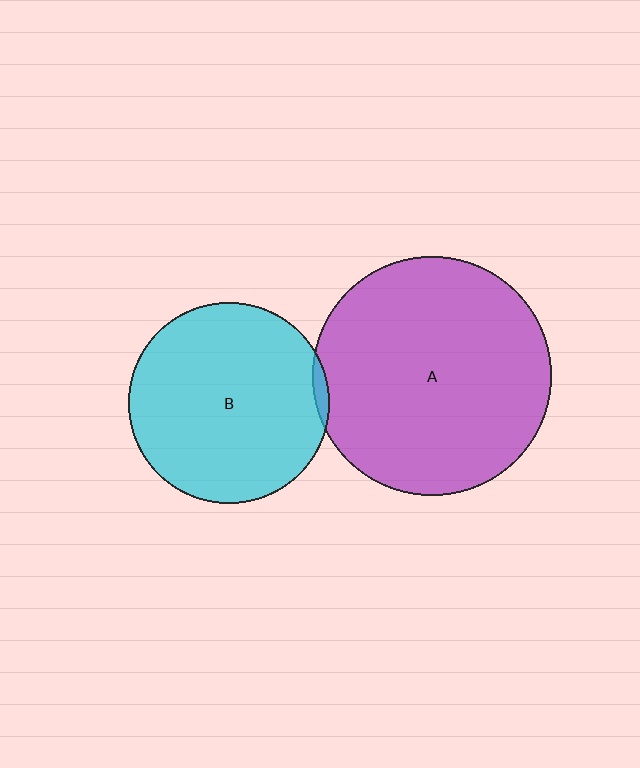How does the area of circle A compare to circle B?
Approximately 1.4 times.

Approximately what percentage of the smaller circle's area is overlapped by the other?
Approximately 5%.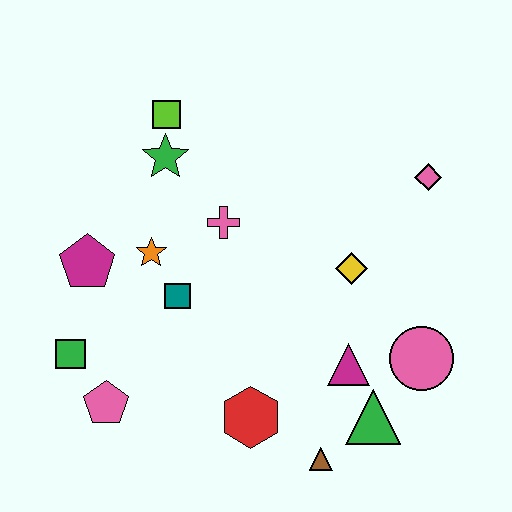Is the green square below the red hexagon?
No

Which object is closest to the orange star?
The teal square is closest to the orange star.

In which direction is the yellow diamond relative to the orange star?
The yellow diamond is to the right of the orange star.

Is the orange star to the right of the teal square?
No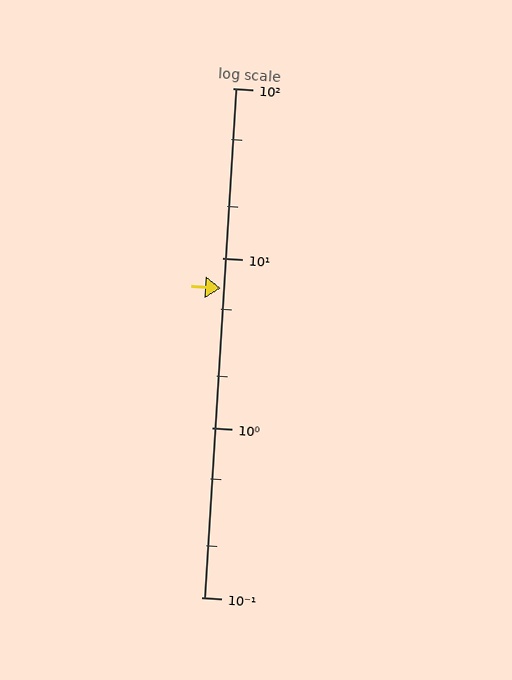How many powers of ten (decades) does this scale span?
The scale spans 3 decades, from 0.1 to 100.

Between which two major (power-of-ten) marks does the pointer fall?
The pointer is between 1 and 10.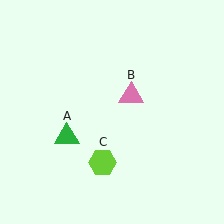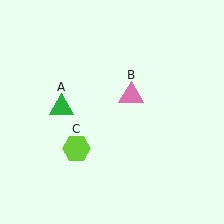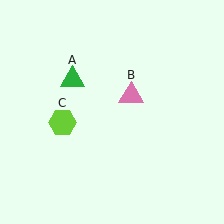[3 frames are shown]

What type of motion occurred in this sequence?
The green triangle (object A), lime hexagon (object C) rotated clockwise around the center of the scene.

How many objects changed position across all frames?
2 objects changed position: green triangle (object A), lime hexagon (object C).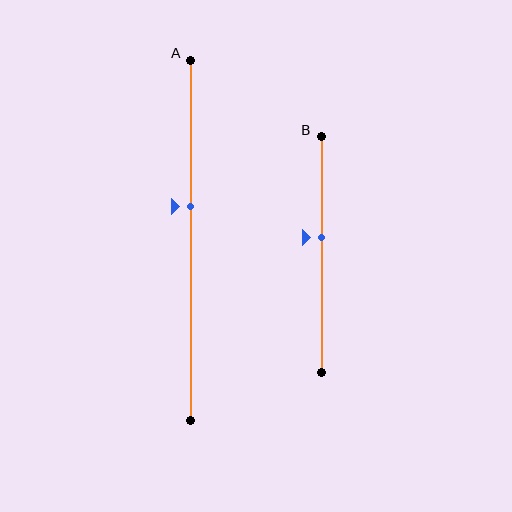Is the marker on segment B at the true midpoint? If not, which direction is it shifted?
No, the marker on segment B is shifted upward by about 7% of the segment length.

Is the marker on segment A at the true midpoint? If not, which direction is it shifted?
No, the marker on segment A is shifted upward by about 9% of the segment length.